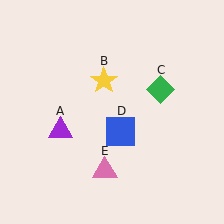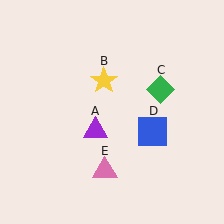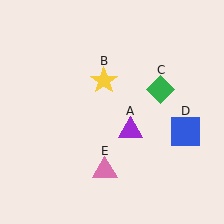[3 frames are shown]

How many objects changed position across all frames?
2 objects changed position: purple triangle (object A), blue square (object D).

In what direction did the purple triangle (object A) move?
The purple triangle (object A) moved right.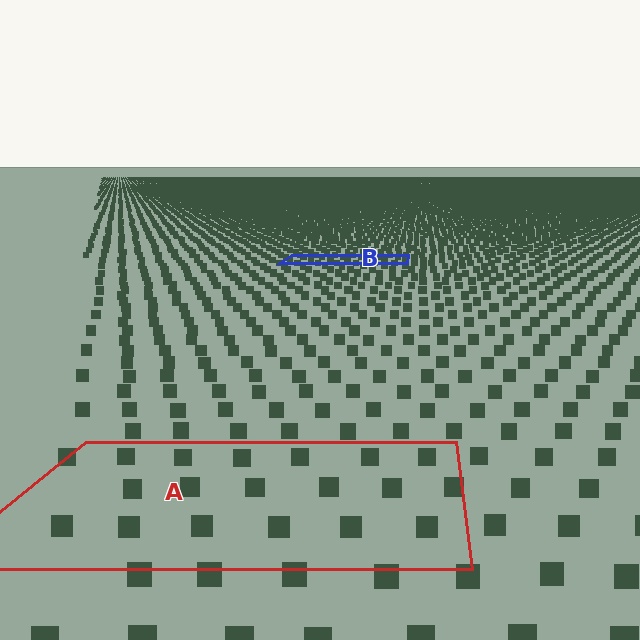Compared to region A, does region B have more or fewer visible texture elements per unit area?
Region B has more texture elements per unit area — they are packed more densely because it is farther away.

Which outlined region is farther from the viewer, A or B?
Region B is farther from the viewer — the texture elements inside it appear smaller and more densely packed.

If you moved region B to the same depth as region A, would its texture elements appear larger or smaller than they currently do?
They would appear larger. At a closer depth, the same texture elements are projected at a bigger on-screen size.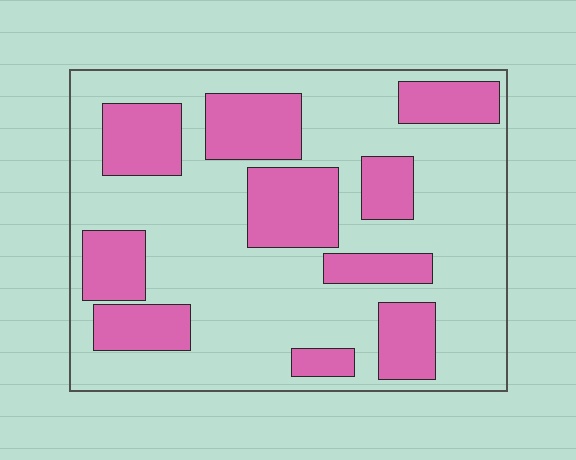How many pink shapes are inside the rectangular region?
10.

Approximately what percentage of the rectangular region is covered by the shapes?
Approximately 35%.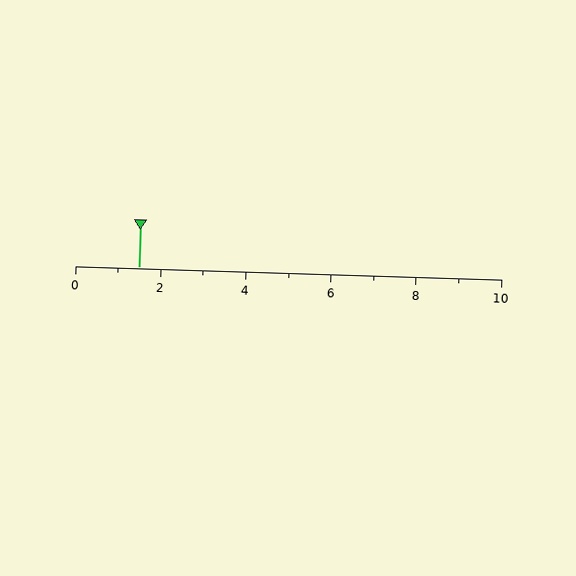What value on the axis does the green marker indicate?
The marker indicates approximately 1.5.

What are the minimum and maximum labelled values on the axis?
The axis runs from 0 to 10.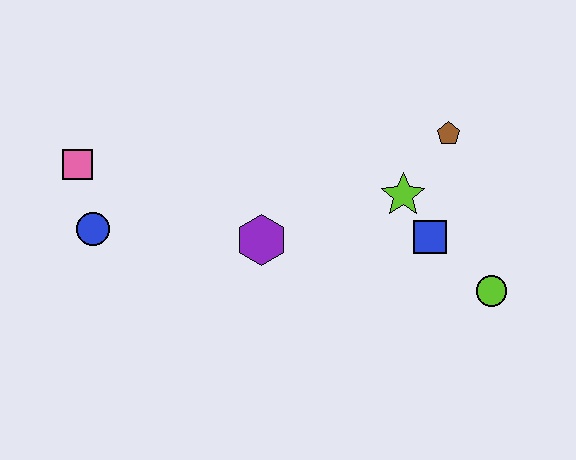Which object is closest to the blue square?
The lime star is closest to the blue square.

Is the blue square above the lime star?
No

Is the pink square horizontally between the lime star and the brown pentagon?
No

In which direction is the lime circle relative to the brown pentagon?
The lime circle is below the brown pentagon.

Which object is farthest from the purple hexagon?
The lime circle is farthest from the purple hexagon.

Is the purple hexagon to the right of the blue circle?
Yes